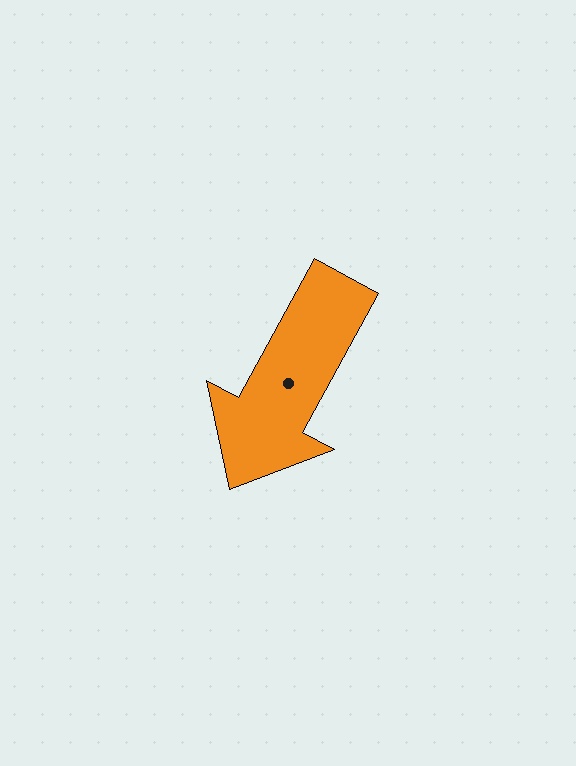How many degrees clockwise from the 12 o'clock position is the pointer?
Approximately 209 degrees.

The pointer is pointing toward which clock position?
Roughly 7 o'clock.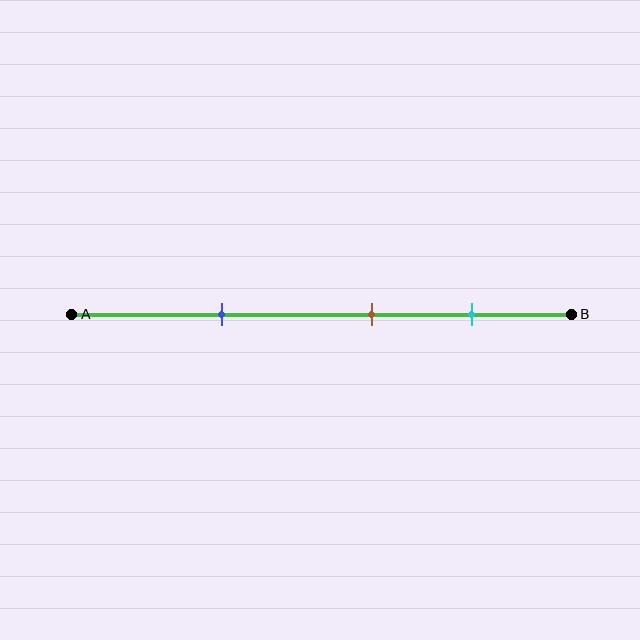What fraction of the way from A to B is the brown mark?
The brown mark is approximately 60% (0.6) of the way from A to B.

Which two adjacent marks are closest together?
The brown and cyan marks are the closest adjacent pair.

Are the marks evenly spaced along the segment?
Yes, the marks are approximately evenly spaced.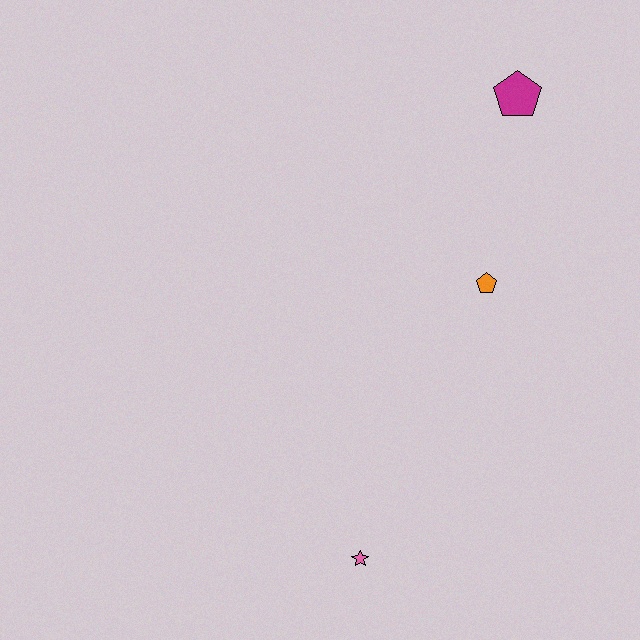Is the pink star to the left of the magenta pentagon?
Yes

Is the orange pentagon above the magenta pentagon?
No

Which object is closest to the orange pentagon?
The magenta pentagon is closest to the orange pentagon.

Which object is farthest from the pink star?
The magenta pentagon is farthest from the pink star.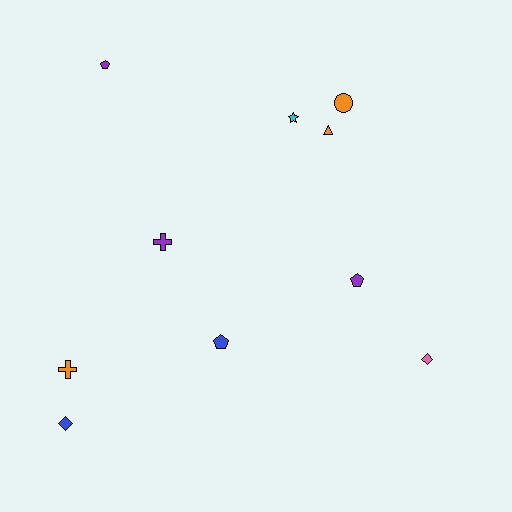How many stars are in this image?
There is 1 star.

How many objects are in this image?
There are 10 objects.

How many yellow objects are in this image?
There are no yellow objects.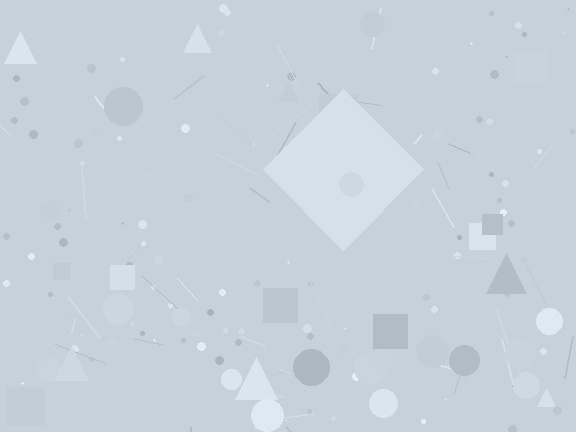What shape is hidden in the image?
A diamond is hidden in the image.